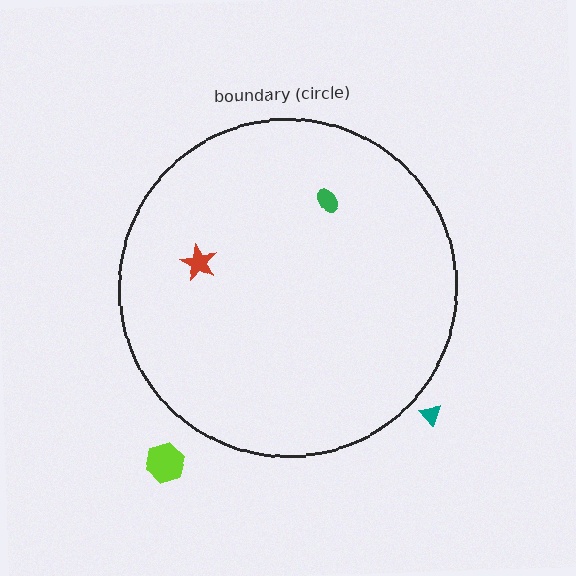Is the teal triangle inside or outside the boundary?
Outside.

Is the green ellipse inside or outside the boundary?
Inside.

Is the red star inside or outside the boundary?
Inside.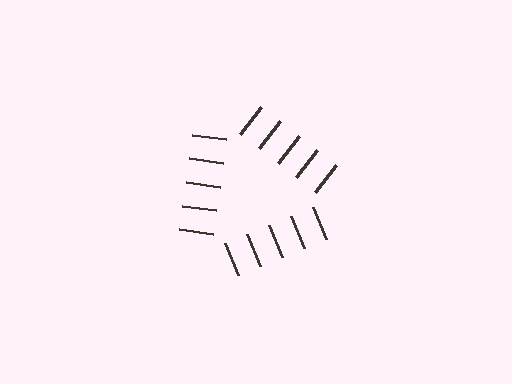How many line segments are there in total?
15 — 5 along each of the 3 edges.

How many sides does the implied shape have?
3 sides — the line-ends trace a triangle.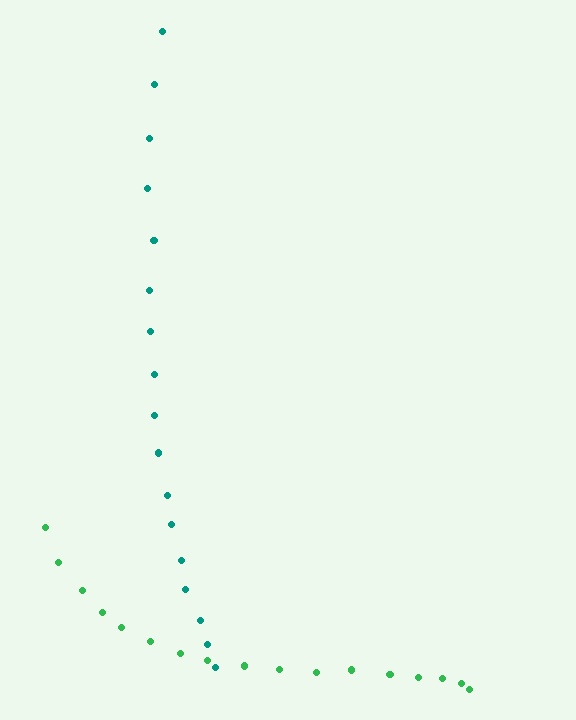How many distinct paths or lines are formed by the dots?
There are 2 distinct paths.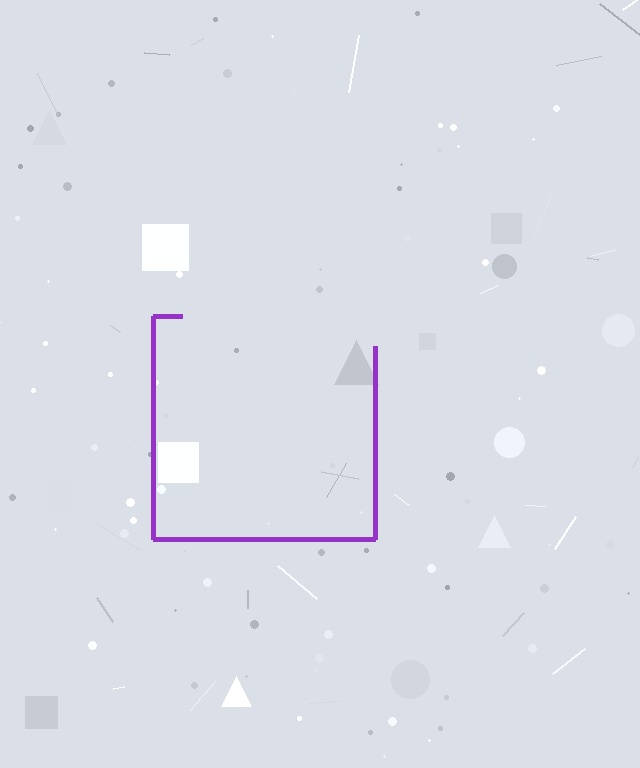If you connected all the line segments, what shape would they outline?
They would outline a square.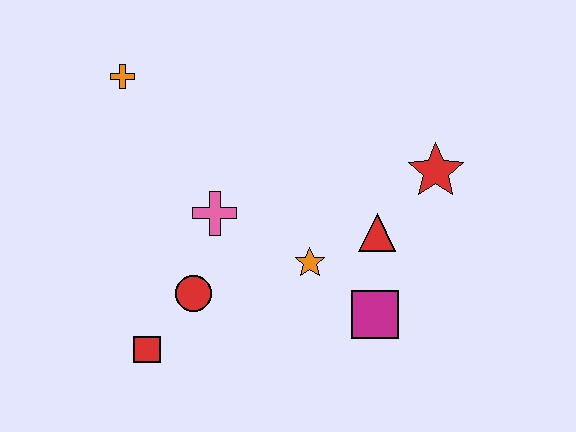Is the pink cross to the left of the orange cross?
No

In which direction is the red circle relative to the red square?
The red circle is above the red square.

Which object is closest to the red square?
The red circle is closest to the red square.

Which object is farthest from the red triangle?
The orange cross is farthest from the red triangle.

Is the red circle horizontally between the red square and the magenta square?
Yes